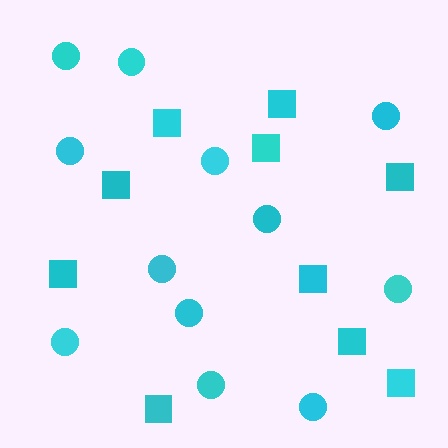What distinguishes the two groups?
There are 2 groups: one group of circles (12) and one group of squares (10).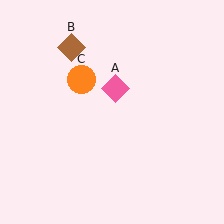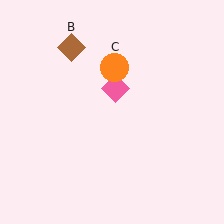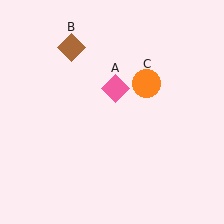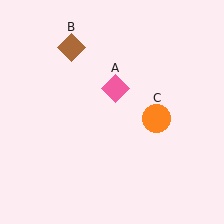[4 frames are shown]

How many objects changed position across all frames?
1 object changed position: orange circle (object C).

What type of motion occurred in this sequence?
The orange circle (object C) rotated clockwise around the center of the scene.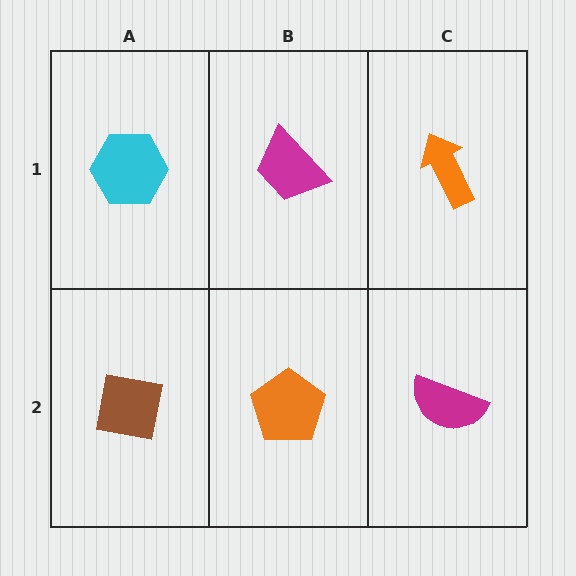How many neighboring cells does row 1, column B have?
3.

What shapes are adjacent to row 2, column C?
An orange arrow (row 1, column C), an orange pentagon (row 2, column B).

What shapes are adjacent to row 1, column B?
An orange pentagon (row 2, column B), a cyan hexagon (row 1, column A), an orange arrow (row 1, column C).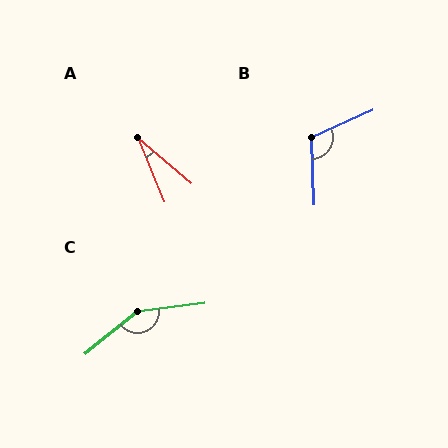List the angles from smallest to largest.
A (28°), B (112°), C (149°).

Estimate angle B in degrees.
Approximately 112 degrees.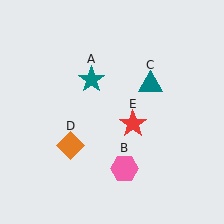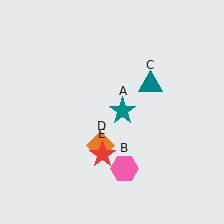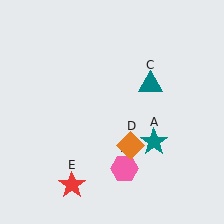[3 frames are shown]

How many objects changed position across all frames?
3 objects changed position: teal star (object A), orange diamond (object D), red star (object E).